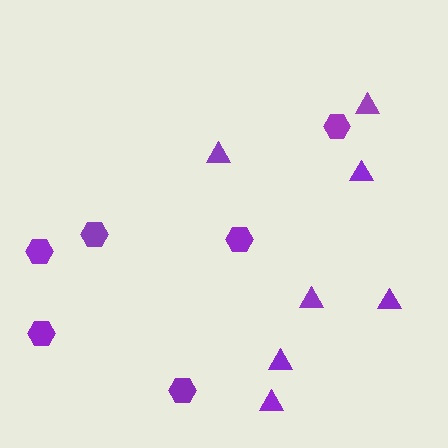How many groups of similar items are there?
There are 2 groups: one group of hexagons (6) and one group of triangles (7).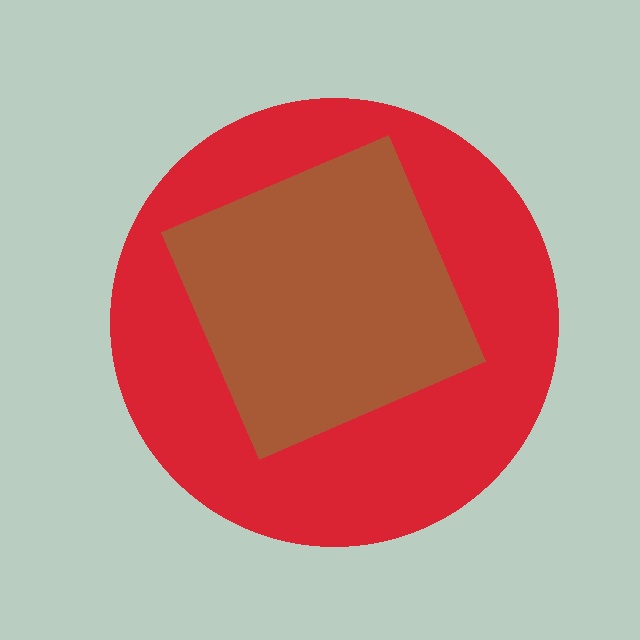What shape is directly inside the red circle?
The brown diamond.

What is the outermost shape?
The red circle.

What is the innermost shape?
The brown diamond.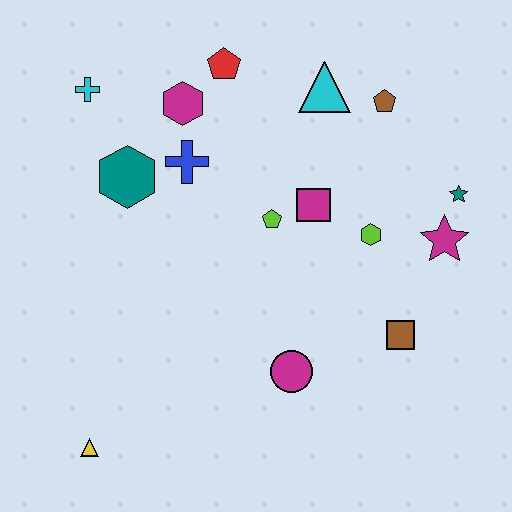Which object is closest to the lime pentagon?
The magenta square is closest to the lime pentagon.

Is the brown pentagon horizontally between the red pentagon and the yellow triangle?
No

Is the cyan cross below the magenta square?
No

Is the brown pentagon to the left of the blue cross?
No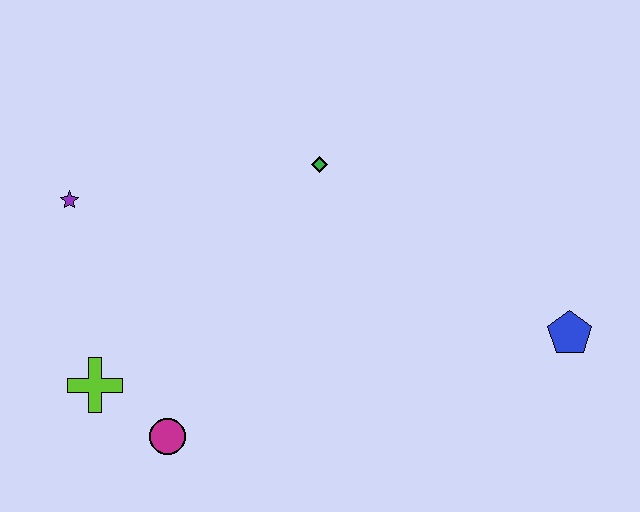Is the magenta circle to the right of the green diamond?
No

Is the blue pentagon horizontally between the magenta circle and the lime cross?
No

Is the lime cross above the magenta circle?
Yes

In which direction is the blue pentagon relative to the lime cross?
The blue pentagon is to the right of the lime cross.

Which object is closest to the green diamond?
The purple star is closest to the green diamond.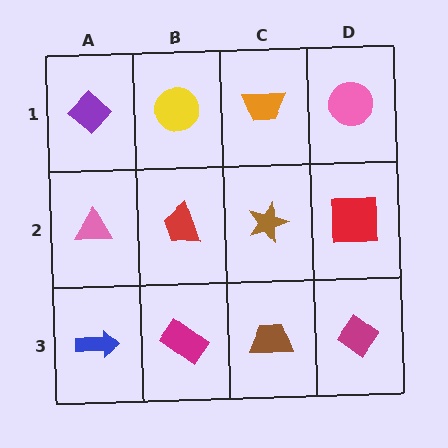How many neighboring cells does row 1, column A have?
2.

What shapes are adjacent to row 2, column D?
A pink circle (row 1, column D), a magenta diamond (row 3, column D), a brown star (row 2, column C).